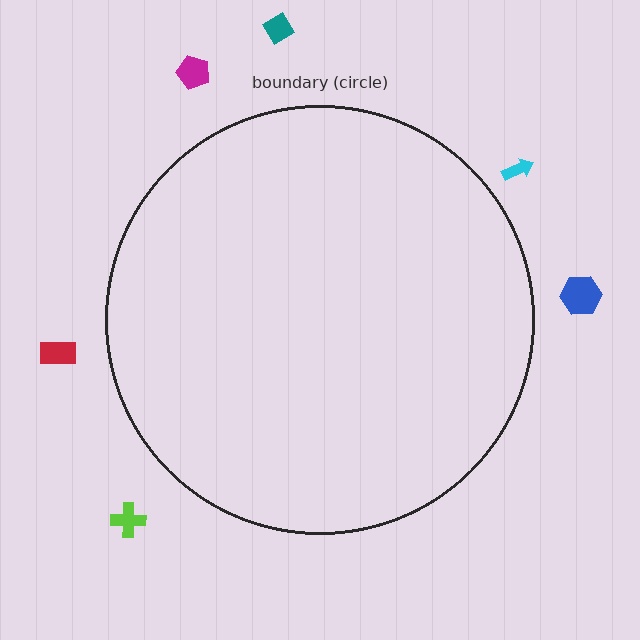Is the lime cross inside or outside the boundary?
Outside.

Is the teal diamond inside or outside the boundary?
Outside.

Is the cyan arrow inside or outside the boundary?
Outside.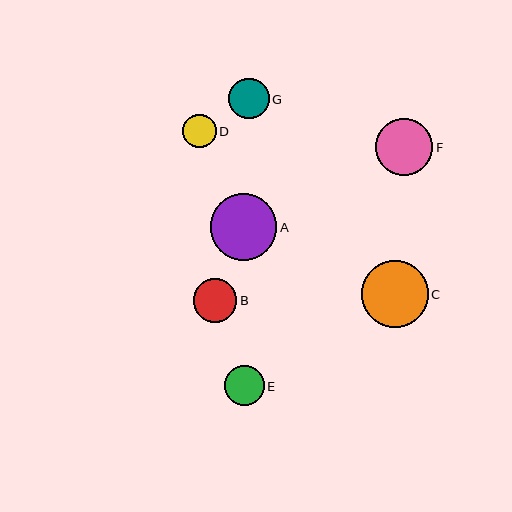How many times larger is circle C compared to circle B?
Circle C is approximately 1.5 times the size of circle B.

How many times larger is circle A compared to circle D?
Circle A is approximately 2.0 times the size of circle D.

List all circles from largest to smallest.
From largest to smallest: A, C, F, B, G, E, D.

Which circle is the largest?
Circle A is the largest with a size of approximately 66 pixels.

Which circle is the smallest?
Circle D is the smallest with a size of approximately 34 pixels.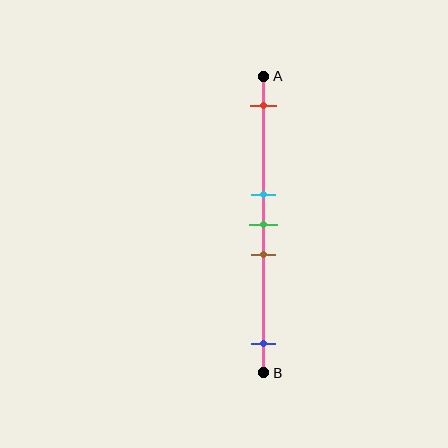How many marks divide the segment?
There are 5 marks dividing the segment.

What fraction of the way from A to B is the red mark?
The red mark is approximately 10% (0.1) of the way from A to B.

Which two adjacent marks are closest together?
The cyan and green marks are the closest adjacent pair.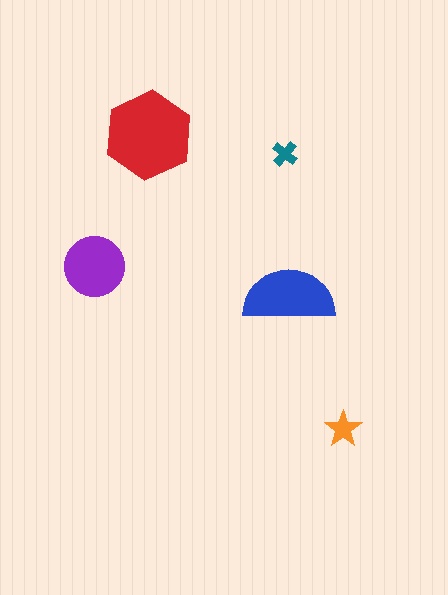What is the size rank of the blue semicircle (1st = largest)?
2nd.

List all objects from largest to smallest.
The red hexagon, the blue semicircle, the purple circle, the orange star, the teal cross.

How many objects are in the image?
There are 5 objects in the image.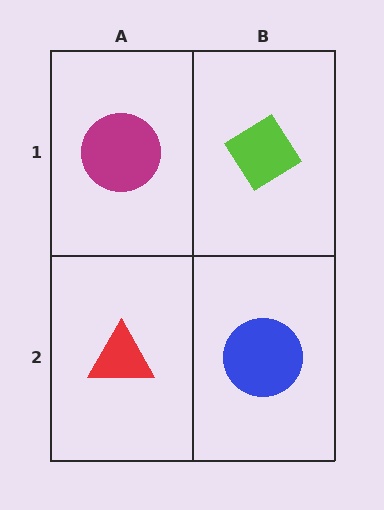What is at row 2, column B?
A blue circle.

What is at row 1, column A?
A magenta circle.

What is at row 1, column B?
A lime diamond.